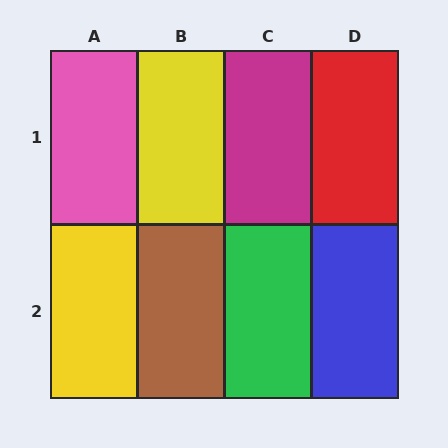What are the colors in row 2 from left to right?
Yellow, brown, green, blue.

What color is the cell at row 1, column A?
Pink.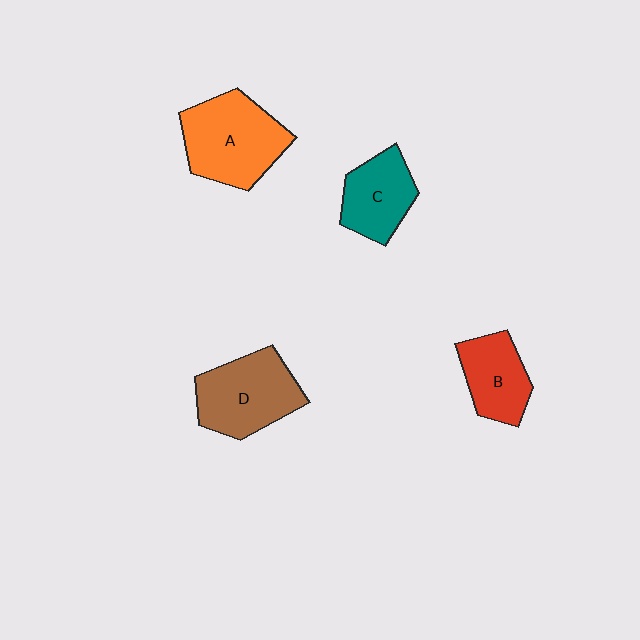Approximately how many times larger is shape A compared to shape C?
Approximately 1.5 times.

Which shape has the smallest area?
Shape B (red).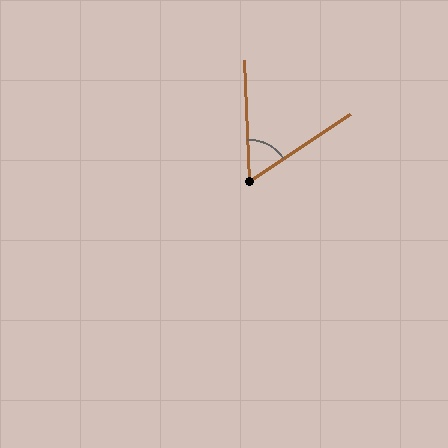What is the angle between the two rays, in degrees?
Approximately 58 degrees.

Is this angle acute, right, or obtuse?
It is acute.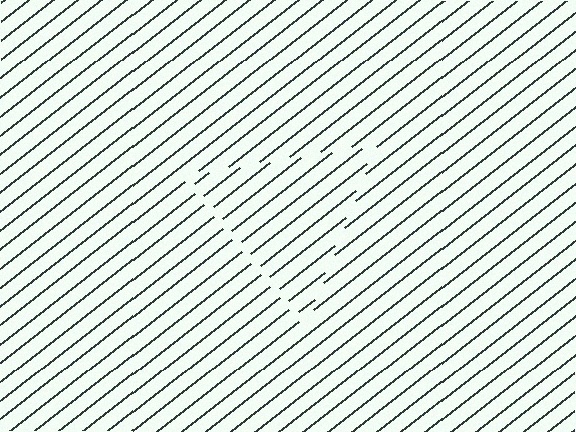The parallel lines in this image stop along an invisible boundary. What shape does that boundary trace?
An illusory triangle. The interior of the shape contains the same grating, shifted by half a period — the contour is defined by the phase discontinuity where line-ends from the inner and outer gratings abut.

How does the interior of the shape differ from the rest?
The interior of the shape contains the same grating, shifted by half a period — the contour is defined by the phase discontinuity where line-ends from the inner and outer gratings abut.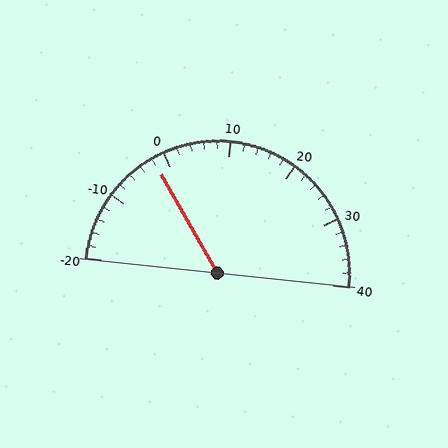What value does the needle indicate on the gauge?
The needle indicates approximately -2.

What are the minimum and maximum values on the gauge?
The gauge ranges from -20 to 40.